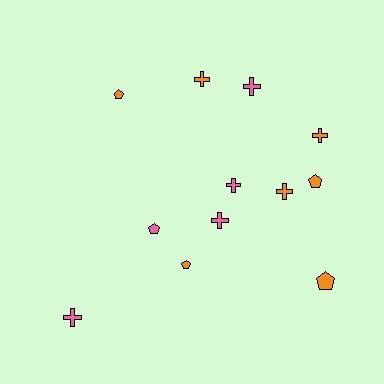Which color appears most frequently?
Orange, with 7 objects.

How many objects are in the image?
There are 12 objects.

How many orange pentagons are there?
There are 4 orange pentagons.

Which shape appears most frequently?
Cross, with 7 objects.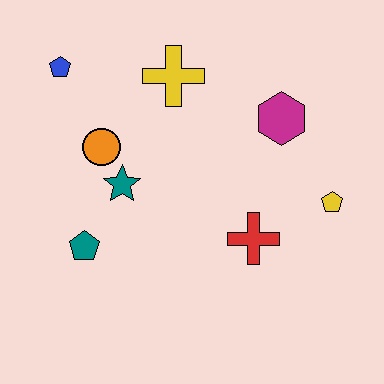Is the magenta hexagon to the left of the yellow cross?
No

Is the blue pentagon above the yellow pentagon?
Yes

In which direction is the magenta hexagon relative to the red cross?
The magenta hexagon is above the red cross.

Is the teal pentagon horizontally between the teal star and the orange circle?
No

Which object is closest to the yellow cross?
The orange circle is closest to the yellow cross.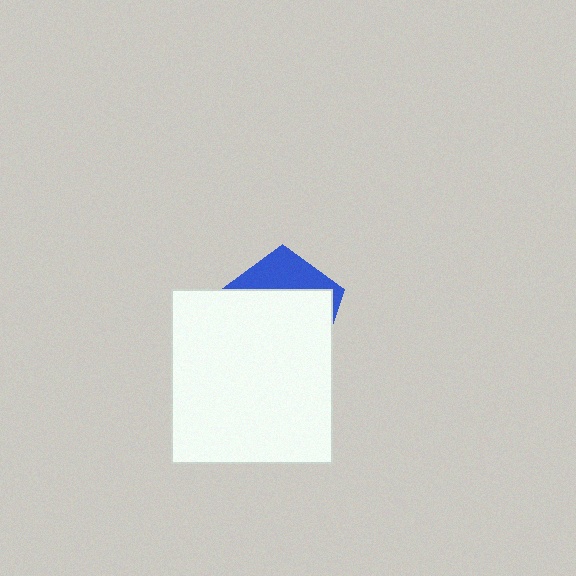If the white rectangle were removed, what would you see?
You would see the complete blue pentagon.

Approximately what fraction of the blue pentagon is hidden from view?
Roughly 70% of the blue pentagon is hidden behind the white rectangle.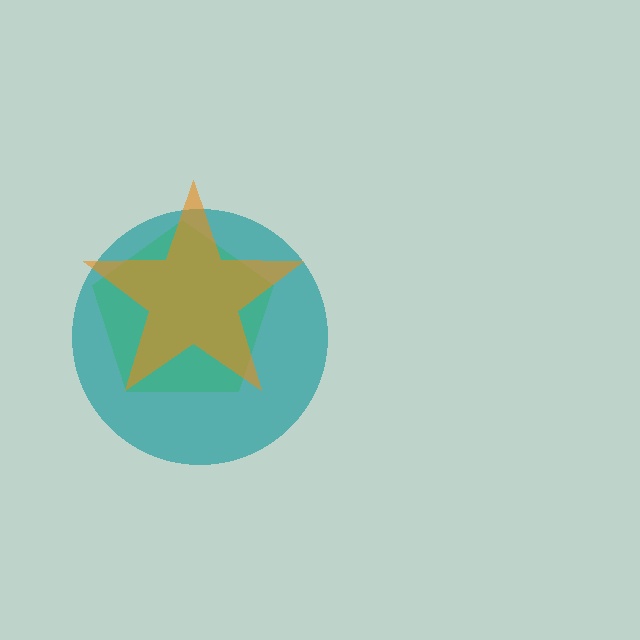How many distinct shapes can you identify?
There are 3 distinct shapes: a lime pentagon, a teal circle, an orange star.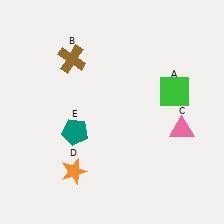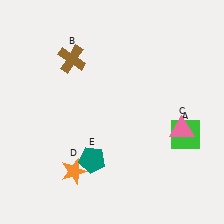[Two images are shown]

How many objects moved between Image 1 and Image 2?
2 objects moved between the two images.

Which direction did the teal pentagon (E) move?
The teal pentagon (E) moved down.